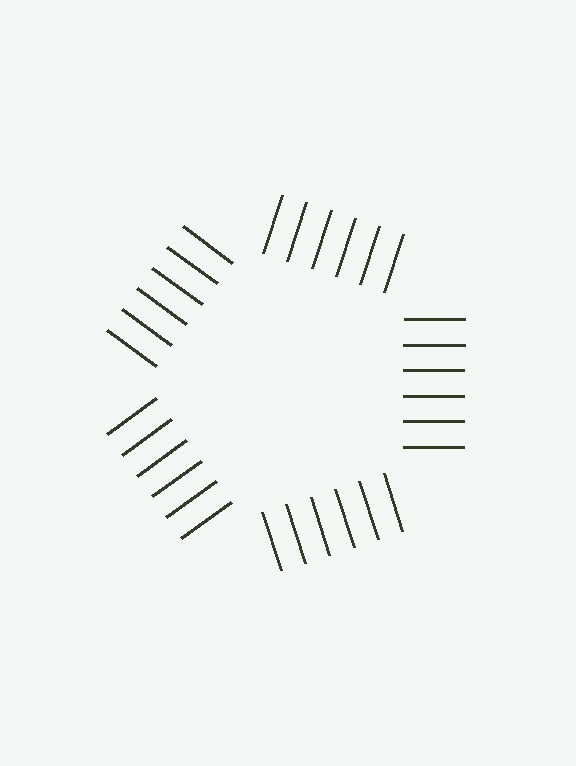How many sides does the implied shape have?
5 sides — the line-ends trace a pentagon.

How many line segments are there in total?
30 — 6 along each of the 5 edges.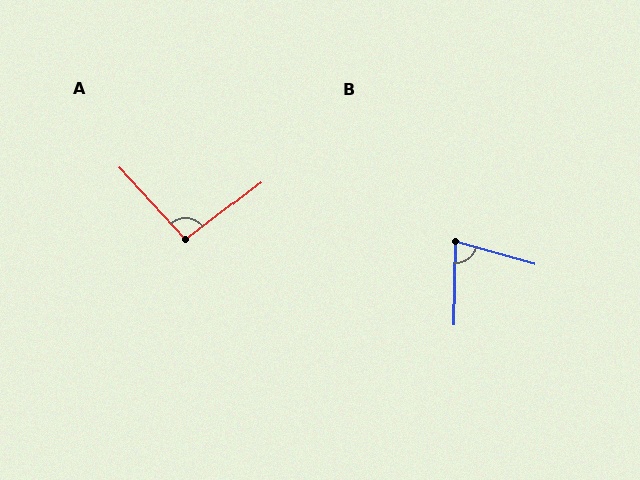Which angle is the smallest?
B, at approximately 75 degrees.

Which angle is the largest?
A, at approximately 95 degrees.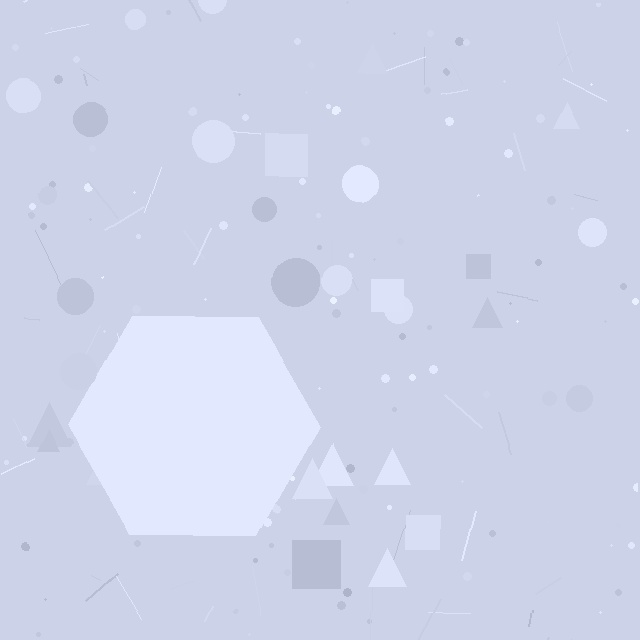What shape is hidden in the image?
A hexagon is hidden in the image.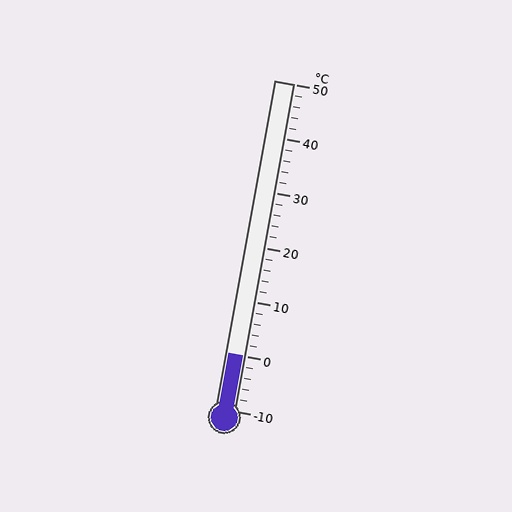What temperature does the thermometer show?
The thermometer shows approximately 0°C.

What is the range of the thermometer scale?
The thermometer scale ranges from -10°C to 50°C.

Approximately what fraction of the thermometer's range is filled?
The thermometer is filled to approximately 15% of its range.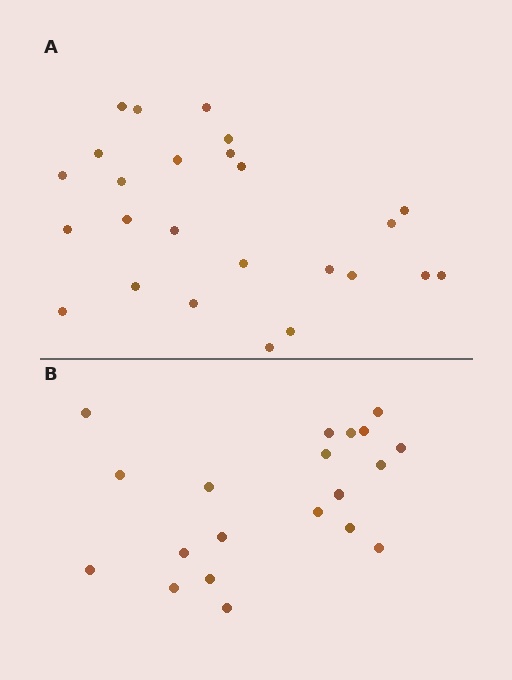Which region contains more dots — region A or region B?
Region A (the top region) has more dots.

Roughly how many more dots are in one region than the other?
Region A has about 5 more dots than region B.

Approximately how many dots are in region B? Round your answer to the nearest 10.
About 20 dots.